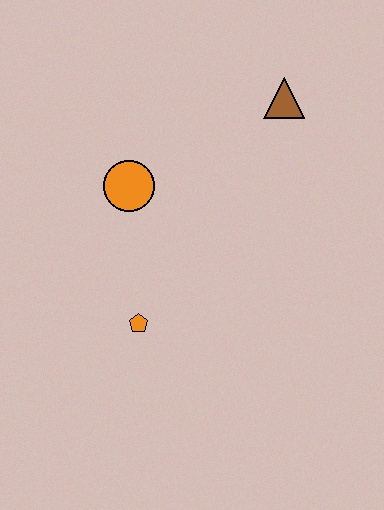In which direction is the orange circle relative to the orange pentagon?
The orange circle is above the orange pentagon.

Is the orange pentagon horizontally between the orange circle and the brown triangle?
Yes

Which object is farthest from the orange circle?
The brown triangle is farthest from the orange circle.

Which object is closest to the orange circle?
The orange pentagon is closest to the orange circle.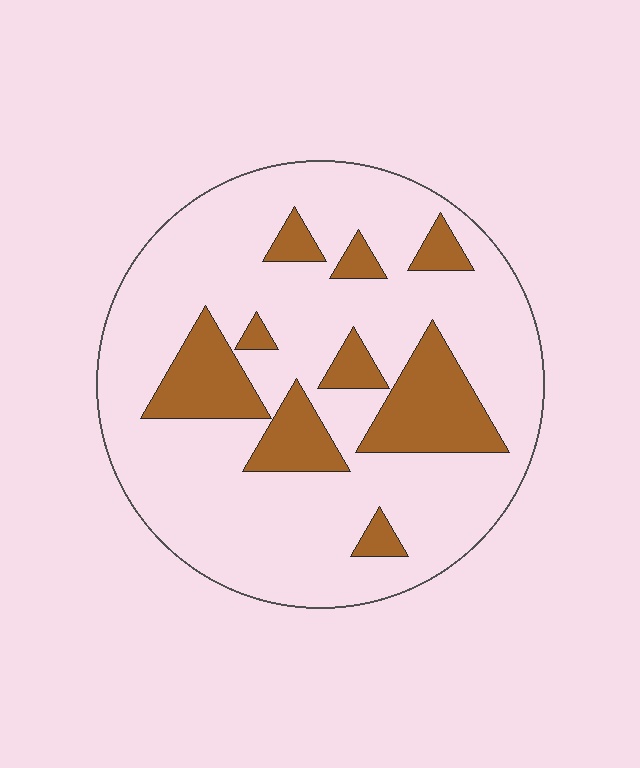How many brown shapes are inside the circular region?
9.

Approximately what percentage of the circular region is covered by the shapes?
Approximately 20%.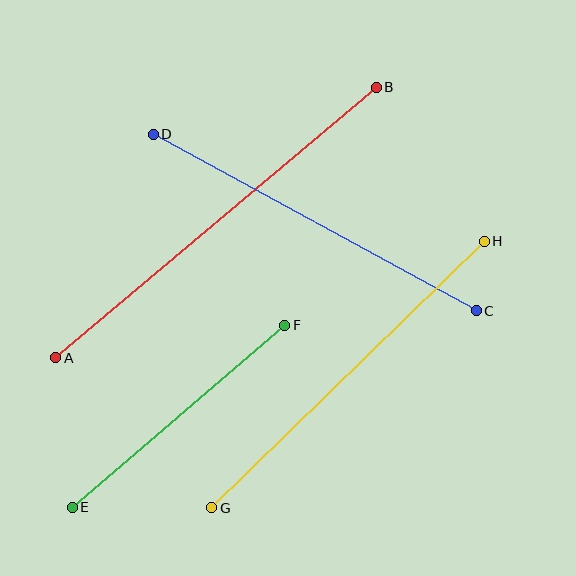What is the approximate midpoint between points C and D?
The midpoint is at approximately (315, 222) pixels.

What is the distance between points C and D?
The distance is approximately 368 pixels.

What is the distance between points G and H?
The distance is approximately 381 pixels.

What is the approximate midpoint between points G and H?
The midpoint is at approximately (348, 374) pixels.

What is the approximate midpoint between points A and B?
The midpoint is at approximately (216, 223) pixels.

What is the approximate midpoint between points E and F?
The midpoint is at approximately (178, 416) pixels.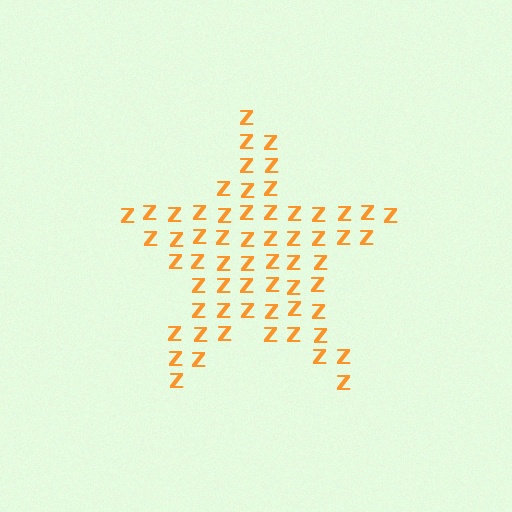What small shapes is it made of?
It is made of small letter Z's.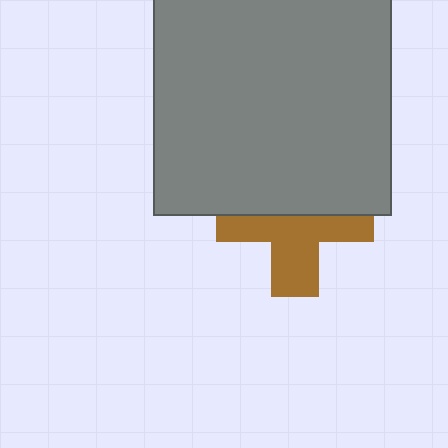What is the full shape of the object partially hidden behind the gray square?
The partially hidden object is a brown cross.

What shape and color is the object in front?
The object in front is a gray square.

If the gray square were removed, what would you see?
You would see the complete brown cross.